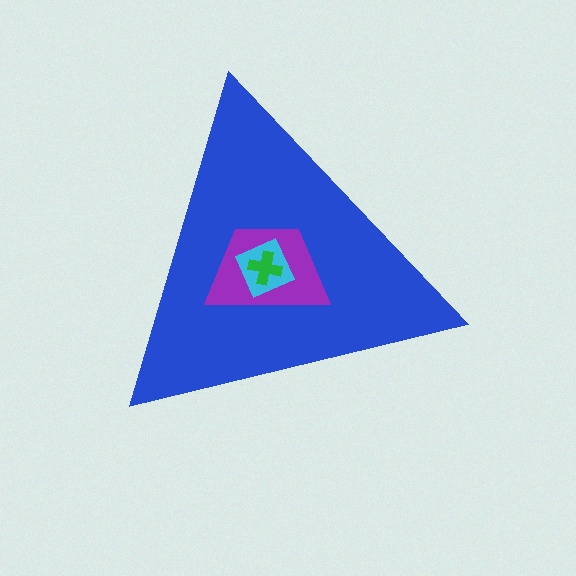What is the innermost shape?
The green cross.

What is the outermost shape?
The blue triangle.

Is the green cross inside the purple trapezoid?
Yes.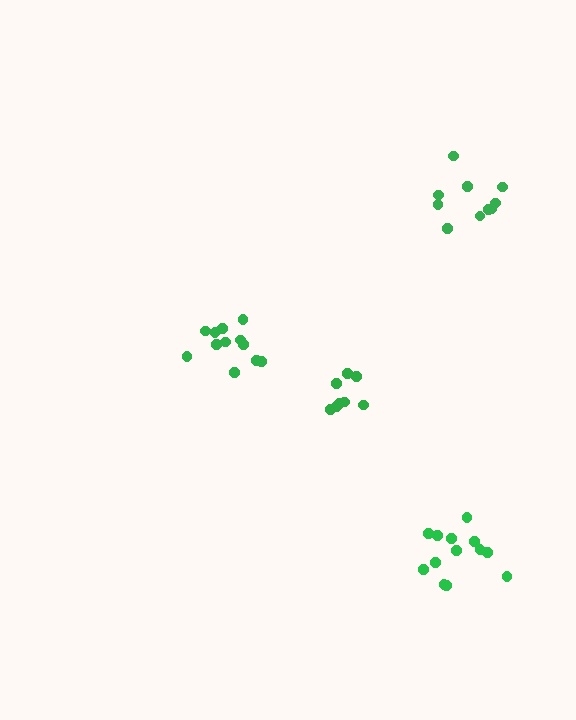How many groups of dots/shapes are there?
There are 4 groups.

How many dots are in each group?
Group 1: 13 dots, Group 2: 10 dots, Group 3: 8 dots, Group 4: 12 dots (43 total).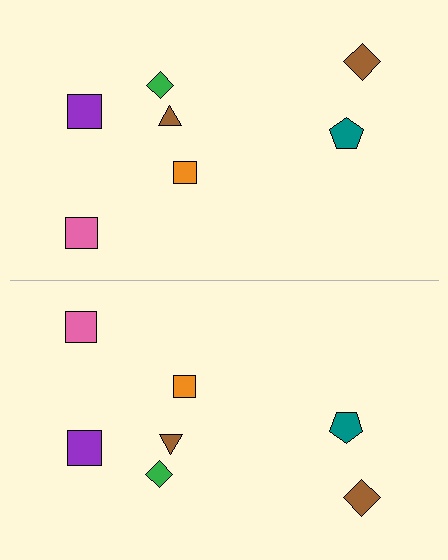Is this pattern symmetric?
Yes, this pattern has bilateral (reflection) symmetry.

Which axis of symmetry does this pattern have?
The pattern has a horizontal axis of symmetry running through the center of the image.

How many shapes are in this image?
There are 14 shapes in this image.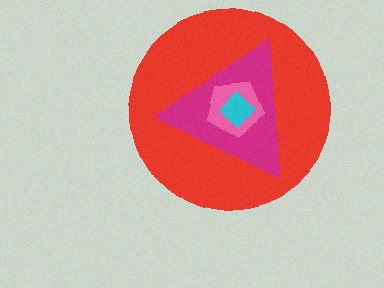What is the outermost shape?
The red circle.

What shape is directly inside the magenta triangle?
The pink pentagon.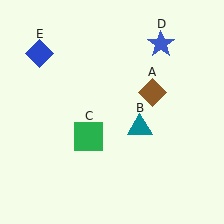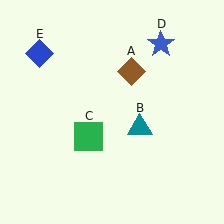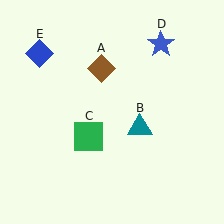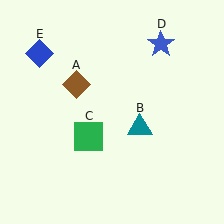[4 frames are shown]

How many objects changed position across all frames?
1 object changed position: brown diamond (object A).